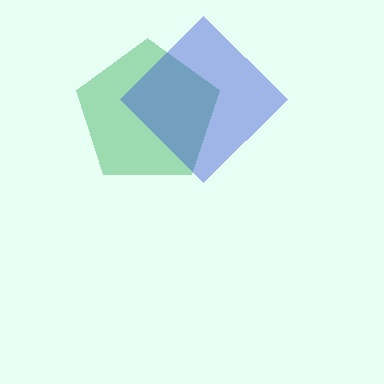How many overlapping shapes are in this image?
There are 2 overlapping shapes in the image.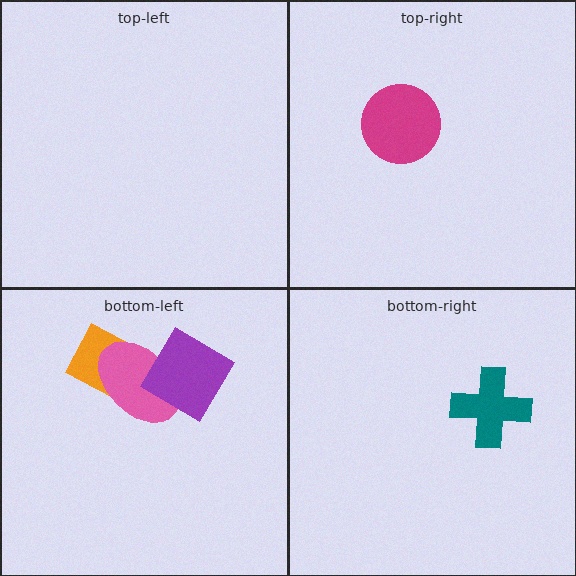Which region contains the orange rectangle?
The bottom-left region.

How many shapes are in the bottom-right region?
1.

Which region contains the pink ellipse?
The bottom-left region.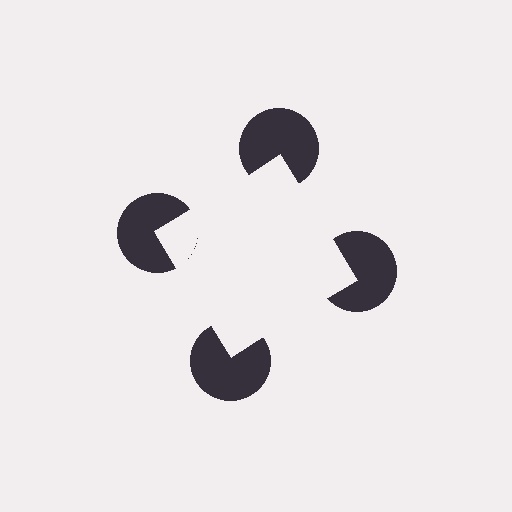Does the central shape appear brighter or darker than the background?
It typically appears slightly brighter than the background, even though no actual brightness change is drawn.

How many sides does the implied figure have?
4 sides.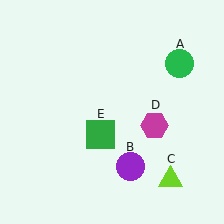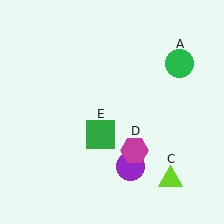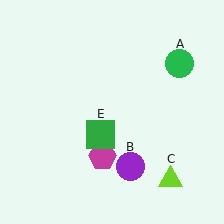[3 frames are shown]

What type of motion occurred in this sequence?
The magenta hexagon (object D) rotated clockwise around the center of the scene.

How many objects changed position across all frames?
1 object changed position: magenta hexagon (object D).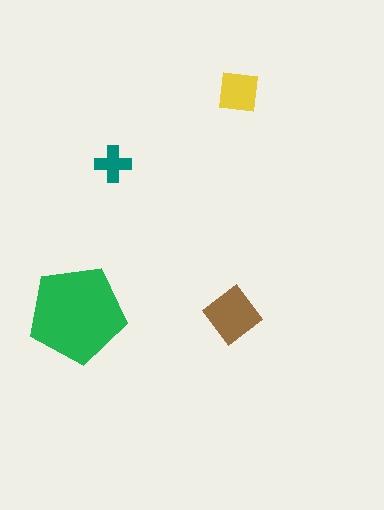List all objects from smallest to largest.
The teal cross, the yellow square, the brown diamond, the green pentagon.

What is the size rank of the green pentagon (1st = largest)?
1st.